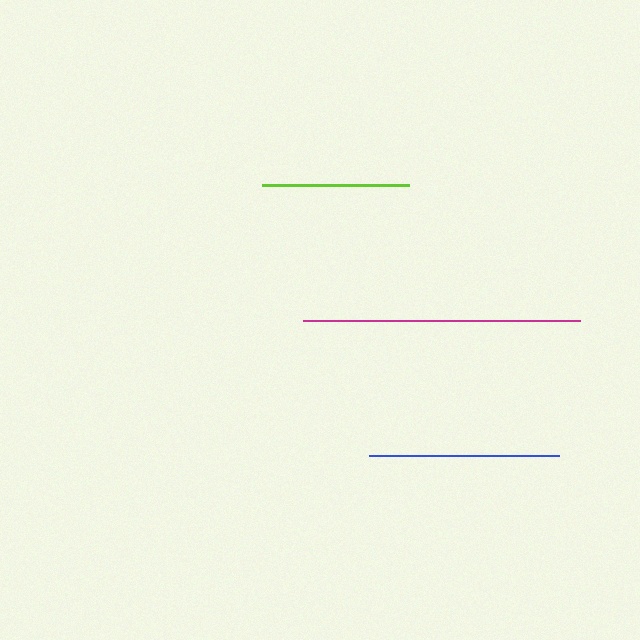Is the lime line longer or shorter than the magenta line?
The magenta line is longer than the lime line.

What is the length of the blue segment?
The blue segment is approximately 191 pixels long.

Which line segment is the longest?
The magenta line is the longest at approximately 277 pixels.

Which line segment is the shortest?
The lime line is the shortest at approximately 147 pixels.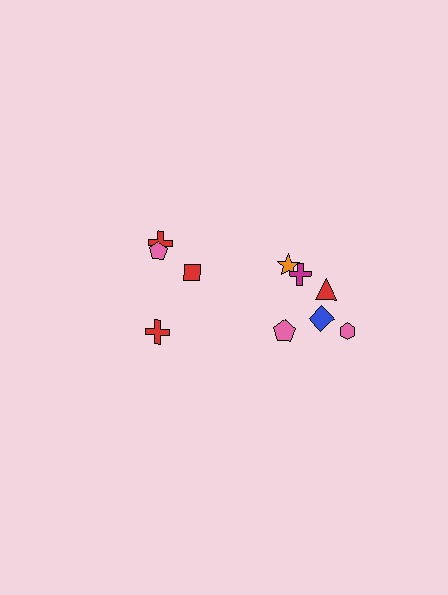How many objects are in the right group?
There are 6 objects.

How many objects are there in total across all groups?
There are 10 objects.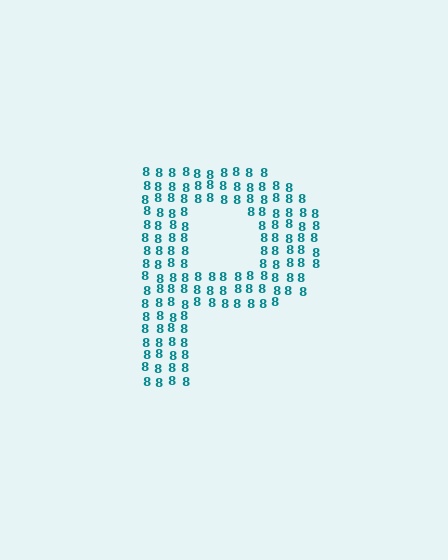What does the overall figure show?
The overall figure shows the letter P.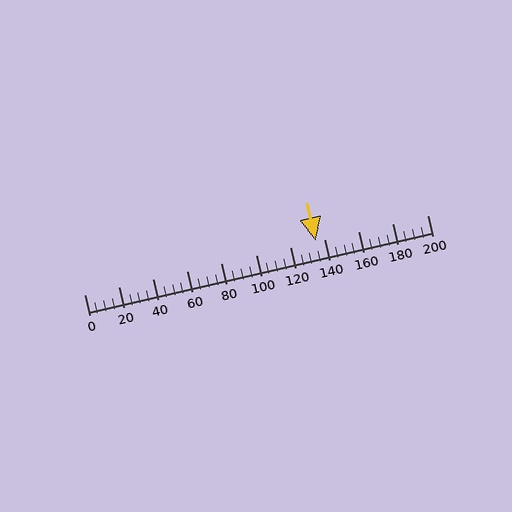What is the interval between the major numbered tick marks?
The major tick marks are spaced 20 units apart.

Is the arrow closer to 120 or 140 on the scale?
The arrow is closer to 140.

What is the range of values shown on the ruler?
The ruler shows values from 0 to 200.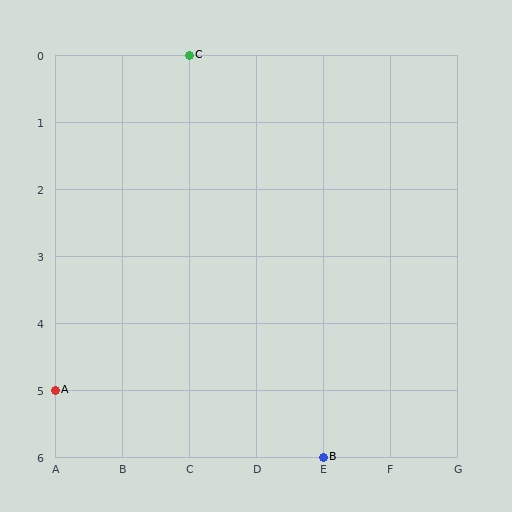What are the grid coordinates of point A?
Point A is at grid coordinates (A, 5).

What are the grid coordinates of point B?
Point B is at grid coordinates (E, 6).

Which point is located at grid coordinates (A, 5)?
Point A is at (A, 5).